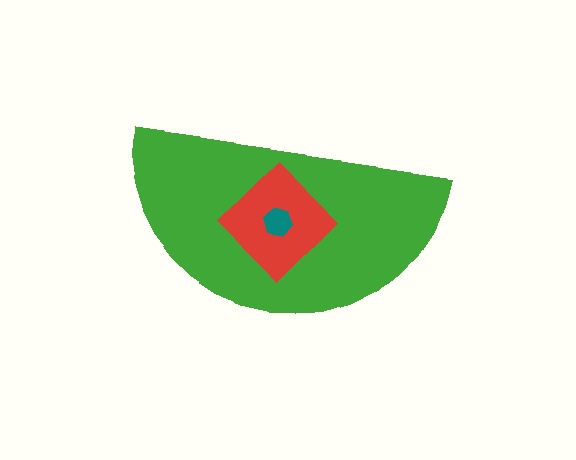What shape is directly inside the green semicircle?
The red diamond.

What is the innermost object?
The teal hexagon.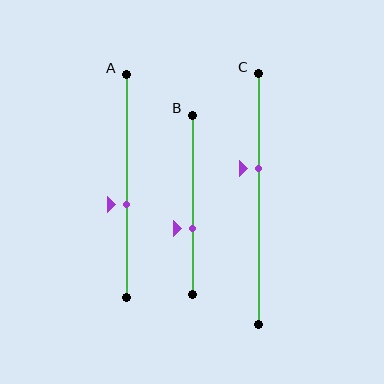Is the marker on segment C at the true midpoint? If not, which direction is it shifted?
No, the marker on segment C is shifted upward by about 12% of the segment length.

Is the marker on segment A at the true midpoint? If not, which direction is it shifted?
No, the marker on segment A is shifted downward by about 8% of the segment length.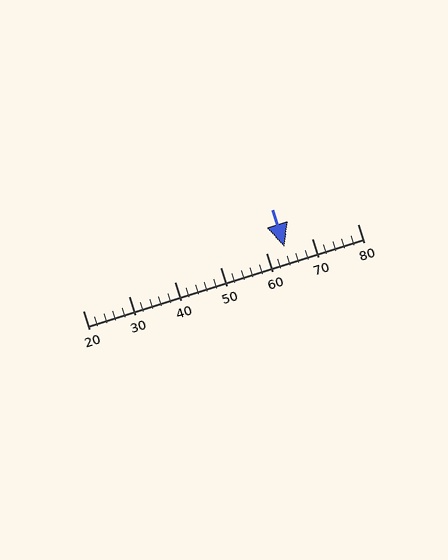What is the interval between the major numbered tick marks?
The major tick marks are spaced 10 units apart.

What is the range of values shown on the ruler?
The ruler shows values from 20 to 80.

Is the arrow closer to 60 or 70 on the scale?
The arrow is closer to 60.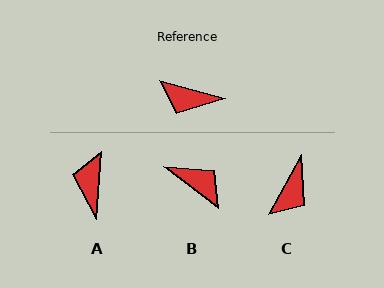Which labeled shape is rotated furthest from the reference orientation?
B, about 158 degrees away.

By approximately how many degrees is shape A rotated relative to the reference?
Approximately 79 degrees clockwise.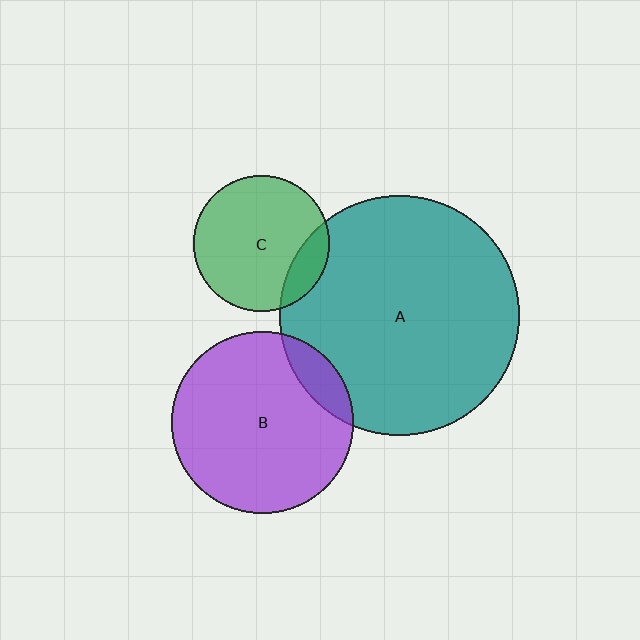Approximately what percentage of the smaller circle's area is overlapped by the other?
Approximately 15%.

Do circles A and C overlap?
Yes.